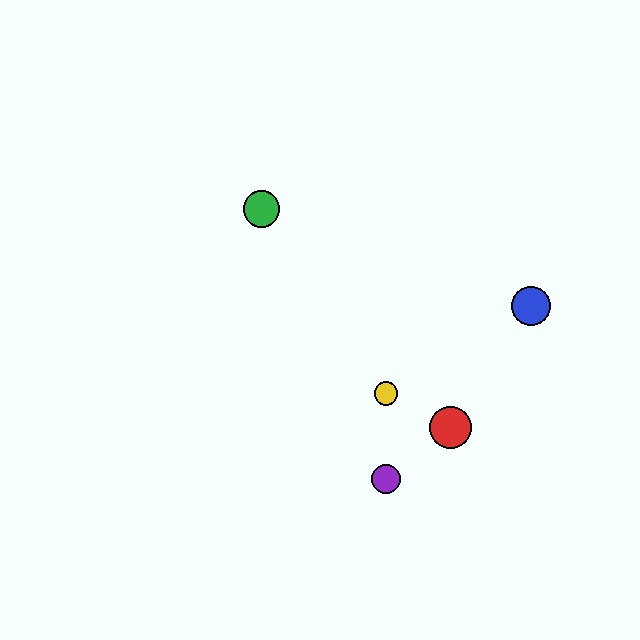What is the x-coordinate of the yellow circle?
The yellow circle is at x≈386.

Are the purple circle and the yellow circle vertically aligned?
Yes, both are at x≈386.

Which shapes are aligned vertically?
The yellow circle, the purple circle are aligned vertically.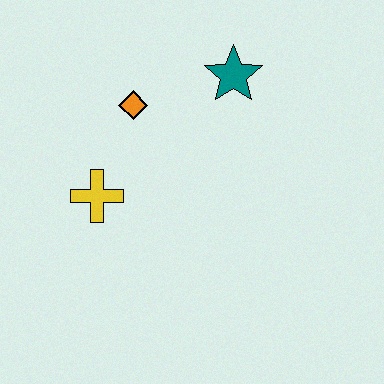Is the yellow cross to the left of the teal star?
Yes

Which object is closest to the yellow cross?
The orange diamond is closest to the yellow cross.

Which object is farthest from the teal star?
The yellow cross is farthest from the teal star.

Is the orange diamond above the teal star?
No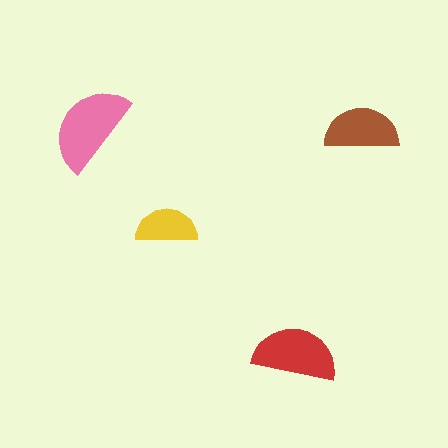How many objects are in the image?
There are 4 objects in the image.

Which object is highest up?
The pink semicircle is topmost.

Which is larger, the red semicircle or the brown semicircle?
The red one.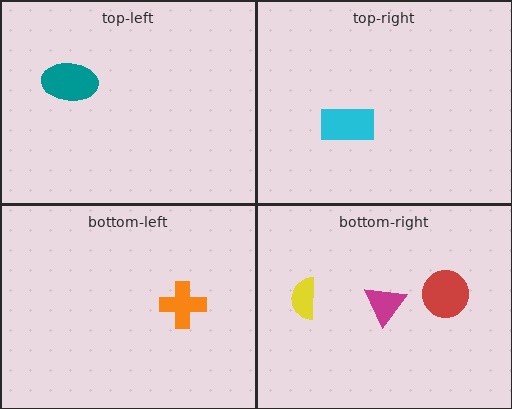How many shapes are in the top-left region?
1.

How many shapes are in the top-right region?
1.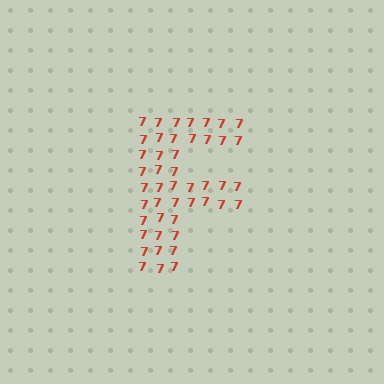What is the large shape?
The large shape is the letter F.